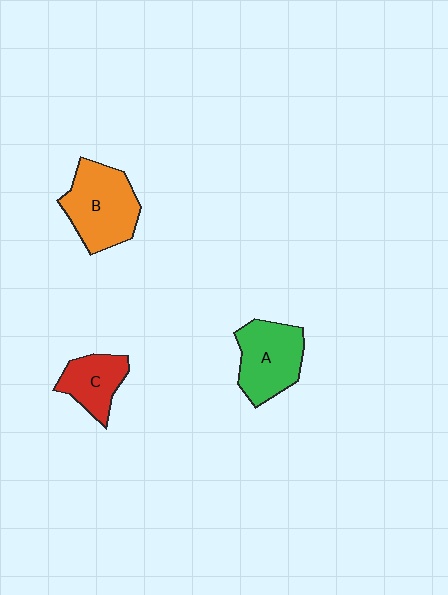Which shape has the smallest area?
Shape C (red).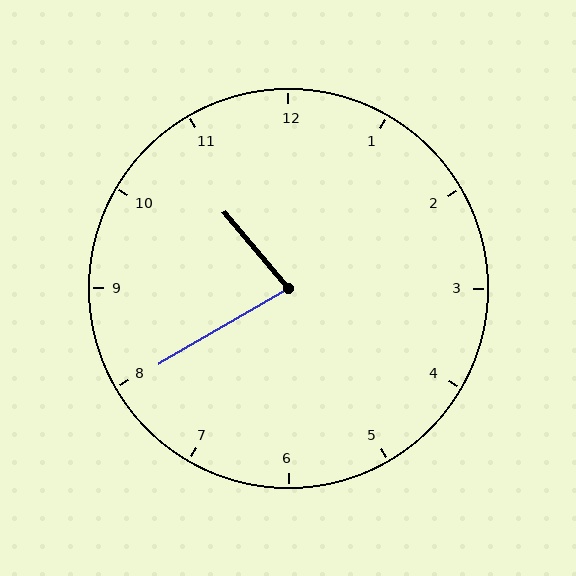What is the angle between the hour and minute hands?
Approximately 80 degrees.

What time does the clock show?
10:40.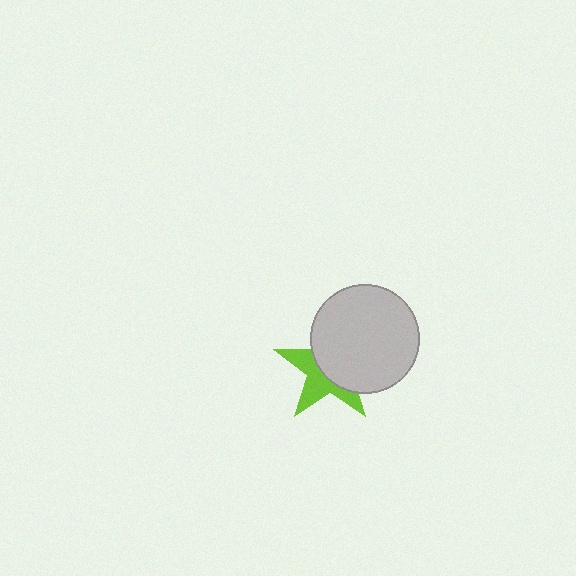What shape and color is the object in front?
The object in front is a light gray circle.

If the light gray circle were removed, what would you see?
You would see the complete lime star.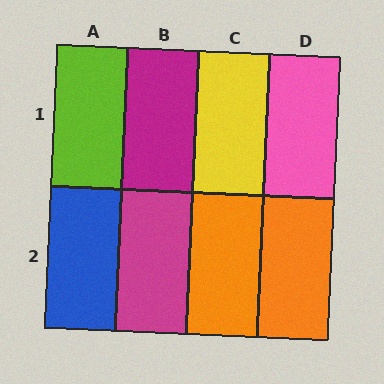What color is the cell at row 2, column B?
Magenta.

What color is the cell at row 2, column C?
Orange.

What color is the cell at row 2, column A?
Blue.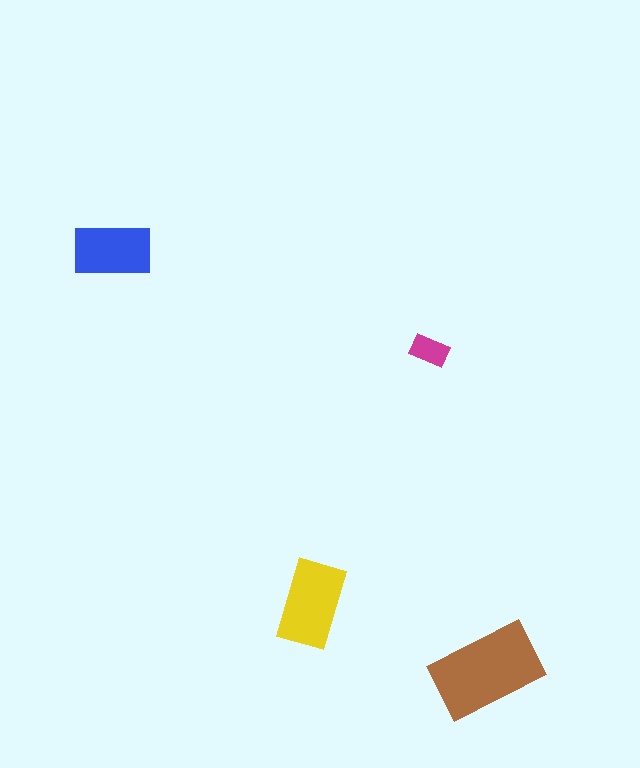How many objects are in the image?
There are 4 objects in the image.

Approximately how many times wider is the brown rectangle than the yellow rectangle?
About 1.5 times wider.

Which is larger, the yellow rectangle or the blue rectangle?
The yellow one.